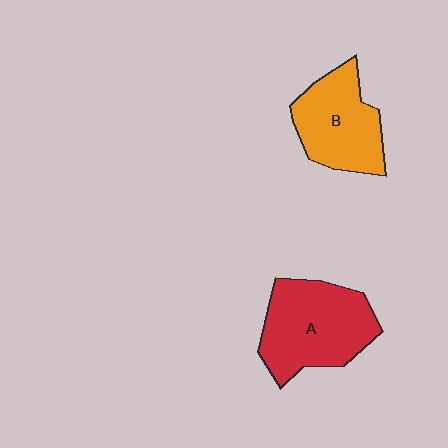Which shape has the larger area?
Shape A (red).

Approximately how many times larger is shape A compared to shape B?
Approximately 1.3 times.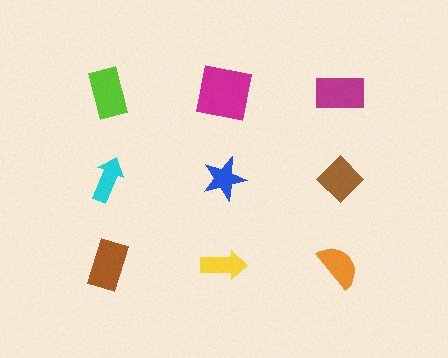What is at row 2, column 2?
A blue star.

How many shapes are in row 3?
3 shapes.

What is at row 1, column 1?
A lime rectangle.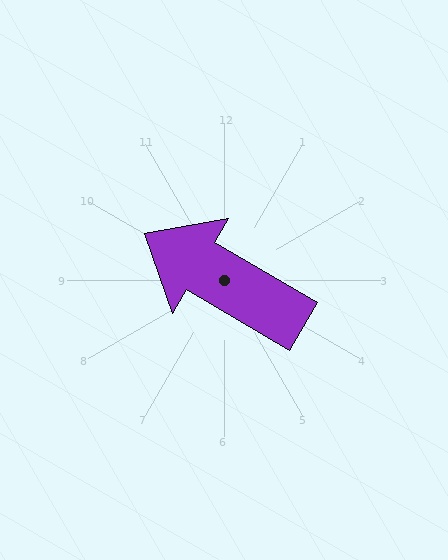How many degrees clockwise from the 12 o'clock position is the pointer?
Approximately 300 degrees.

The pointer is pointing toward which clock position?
Roughly 10 o'clock.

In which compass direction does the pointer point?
Northwest.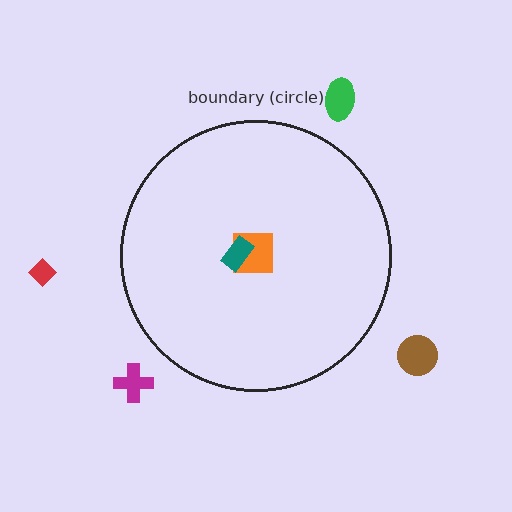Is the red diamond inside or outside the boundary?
Outside.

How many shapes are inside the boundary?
2 inside, 4 outside.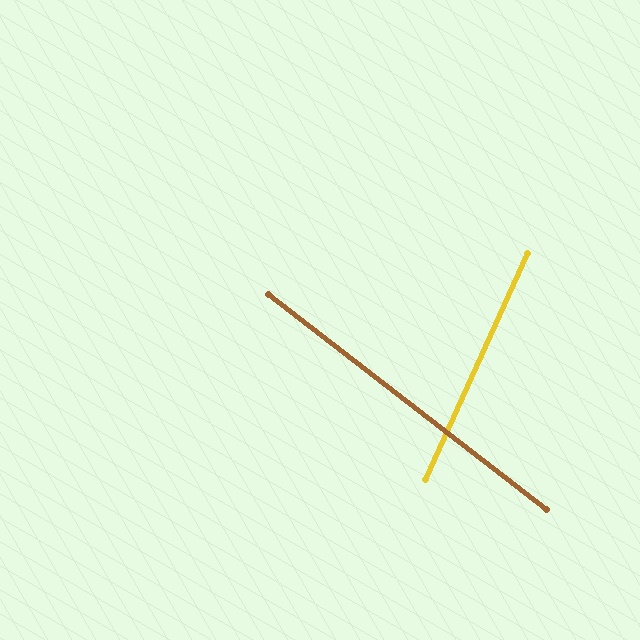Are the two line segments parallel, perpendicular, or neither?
Neither parallel nor perpendicular — they differ by about 76°.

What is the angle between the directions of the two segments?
Approximately 76 degrees.